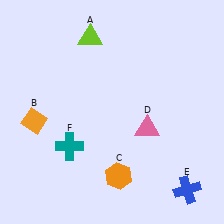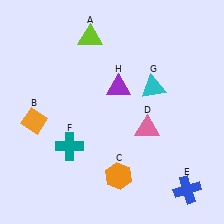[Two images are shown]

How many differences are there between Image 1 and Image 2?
There are 2 differences between the two images.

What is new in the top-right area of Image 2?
A purple triangle (H) was added in the top-right area of Image 2.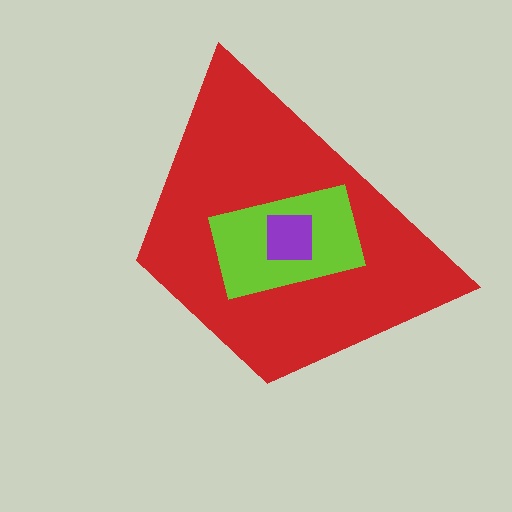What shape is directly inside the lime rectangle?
The purple square.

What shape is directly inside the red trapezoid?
The lime rectangle.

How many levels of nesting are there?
3.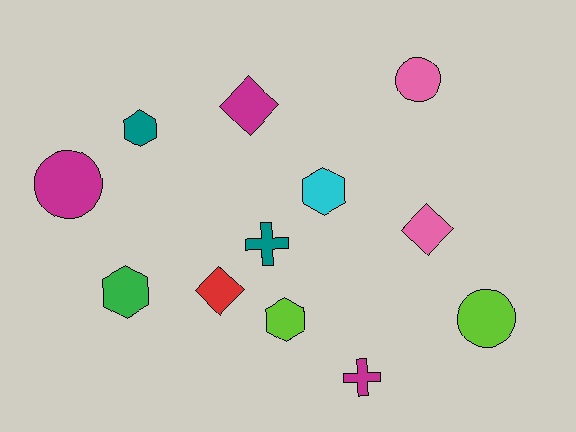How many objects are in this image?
There are 12 objects.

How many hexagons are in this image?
There are 4 hexagons.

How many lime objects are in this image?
There are 2 lime objects.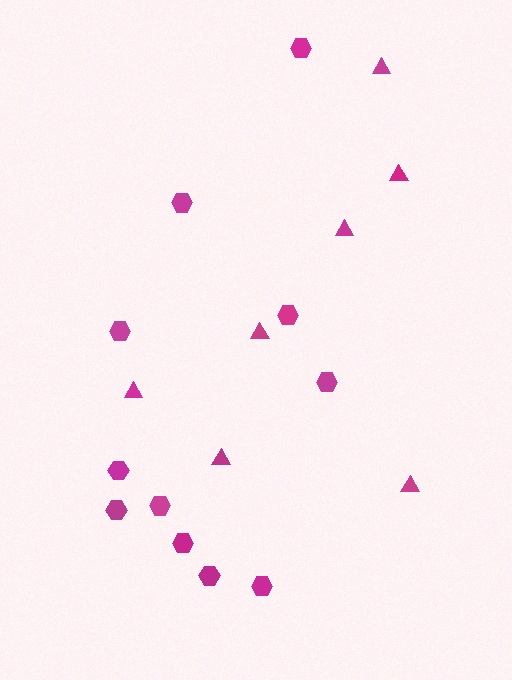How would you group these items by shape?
There are 2 groups: one group of hexagons (11) and one group of triangles (7).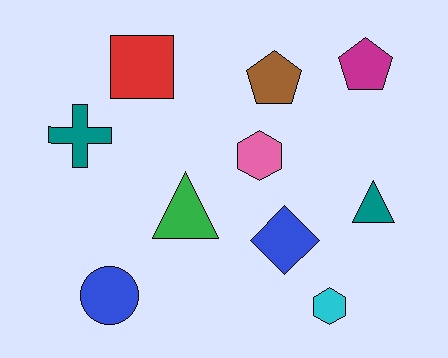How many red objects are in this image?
There is 1 red object.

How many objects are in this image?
There are 10 objects.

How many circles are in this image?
There is 1 circle.